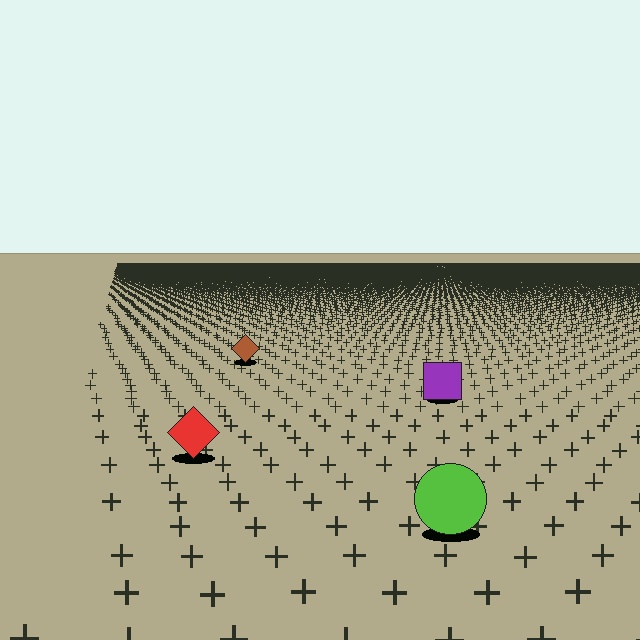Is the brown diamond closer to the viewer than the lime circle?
No. The lime circle is closer — you can tell from the texture gradient: the ground texture is coarser near it.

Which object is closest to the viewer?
The lime circle is closest. The texture marks near it are larger and more spread out.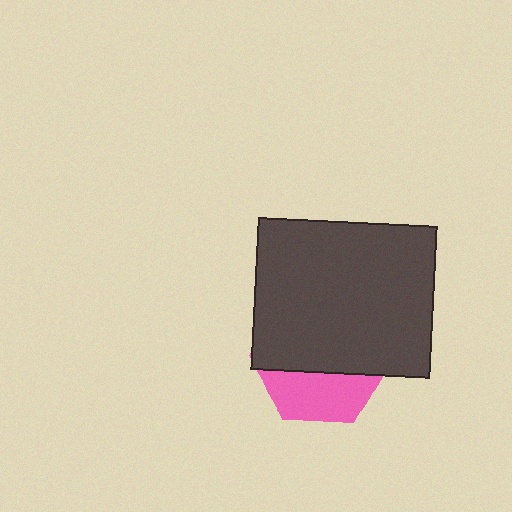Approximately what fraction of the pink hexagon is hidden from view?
Roughly 64% of the pink hexagon is hidden behind the dark gray rectangle.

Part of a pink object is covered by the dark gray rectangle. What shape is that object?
It is a hexagon.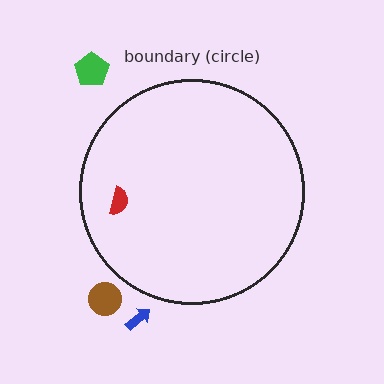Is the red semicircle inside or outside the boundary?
Inside.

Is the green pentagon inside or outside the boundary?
Outside.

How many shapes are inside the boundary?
1 inside, 3 outside.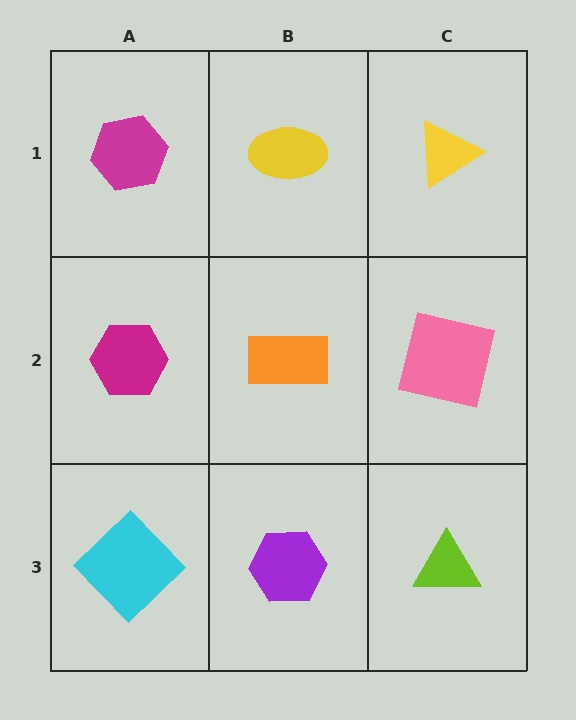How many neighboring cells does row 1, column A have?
2.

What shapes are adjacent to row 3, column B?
An orange rectangle (row 2, column B), a cyan diamond (row 3, column A), a lime triangle (row 3, column C).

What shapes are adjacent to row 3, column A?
A magenta hexagon (row 2, column A), a purple hexagon (row 3, column B).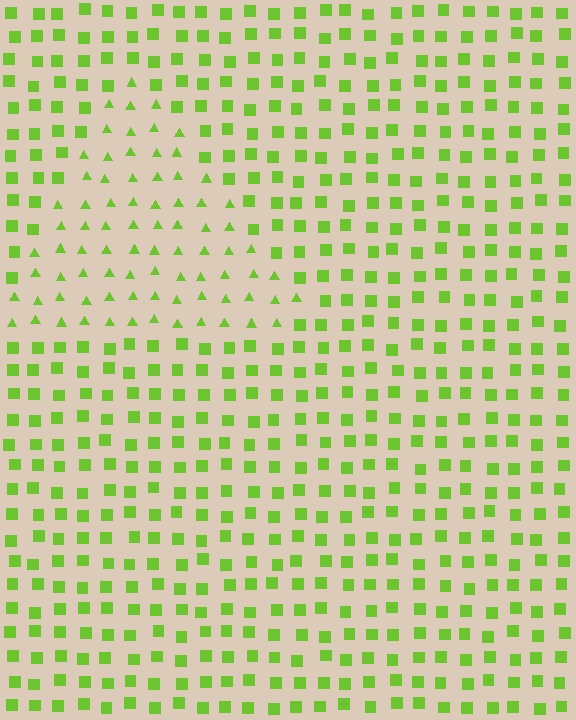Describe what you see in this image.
The image is filled with small lime elements arranged in a uniform grid. A triangle-shaped region contains triangles, while the surrounding area contains squares. The boundary is defined purely by the change in element shape.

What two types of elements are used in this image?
The image uses triangles inside the triangle region and squares outside it.